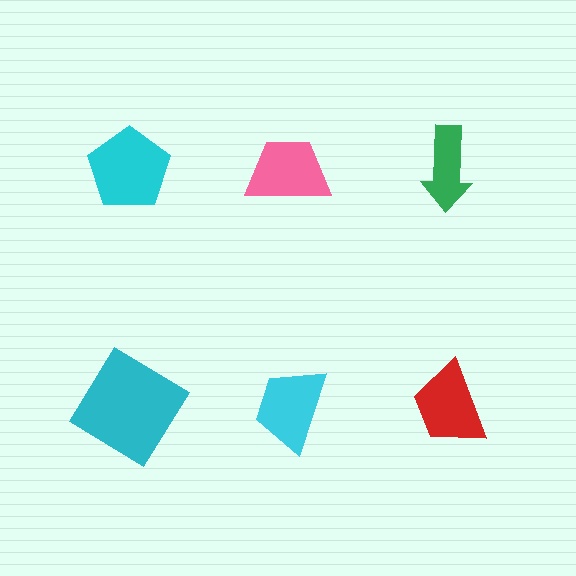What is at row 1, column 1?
A cyan pentagon.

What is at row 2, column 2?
A cyan trapezoid.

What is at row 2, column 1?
A cyan diamond.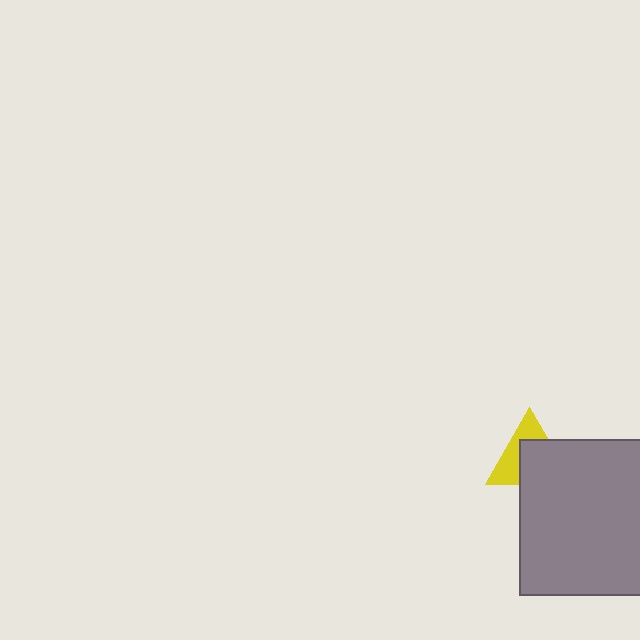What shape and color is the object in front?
The object in front is a gray rectangle.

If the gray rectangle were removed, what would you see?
You would see the complete yellow triangle.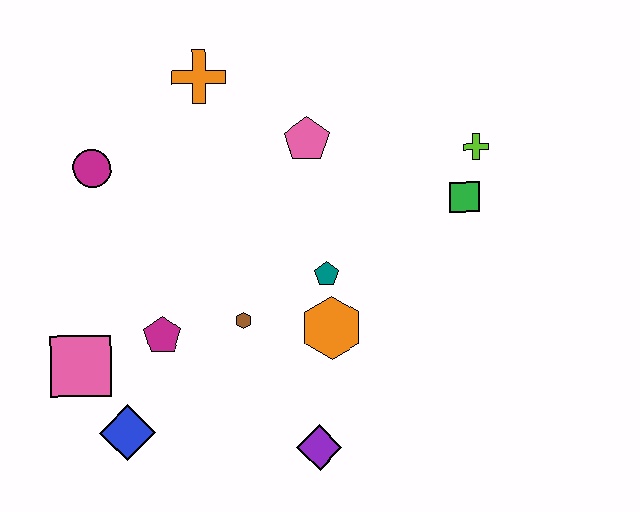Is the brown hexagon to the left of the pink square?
No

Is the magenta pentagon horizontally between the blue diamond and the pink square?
No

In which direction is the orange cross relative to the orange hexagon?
The orange cross is above the orange hexagon.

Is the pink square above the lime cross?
No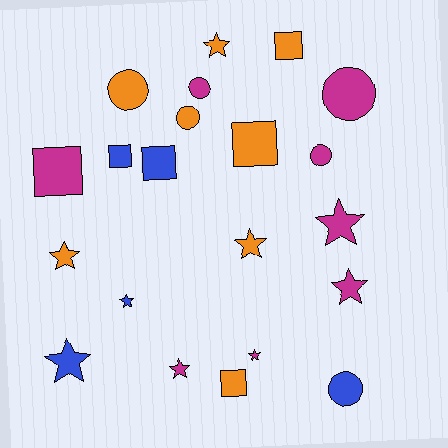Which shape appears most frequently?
Star, with 9 objects.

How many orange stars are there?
There are 3 orange stars.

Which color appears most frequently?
Orange, with 8 objects.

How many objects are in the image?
There are 21 objects.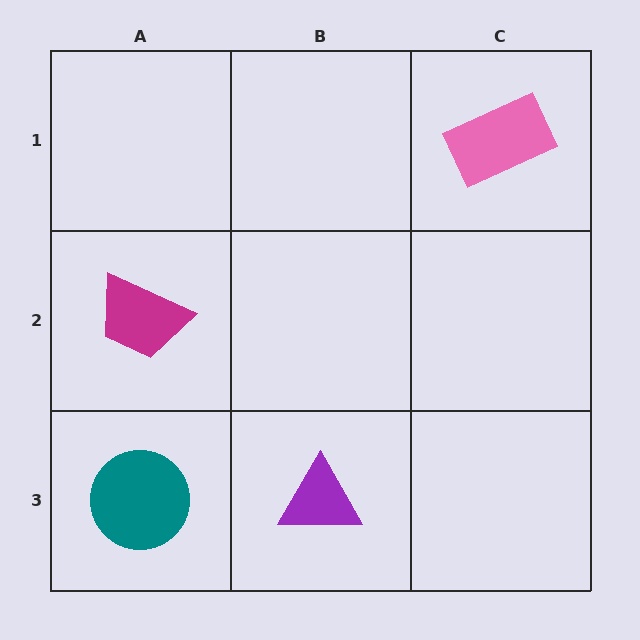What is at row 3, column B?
A purple triangle.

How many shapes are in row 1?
1 shape.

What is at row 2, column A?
A magenta trapezoid.